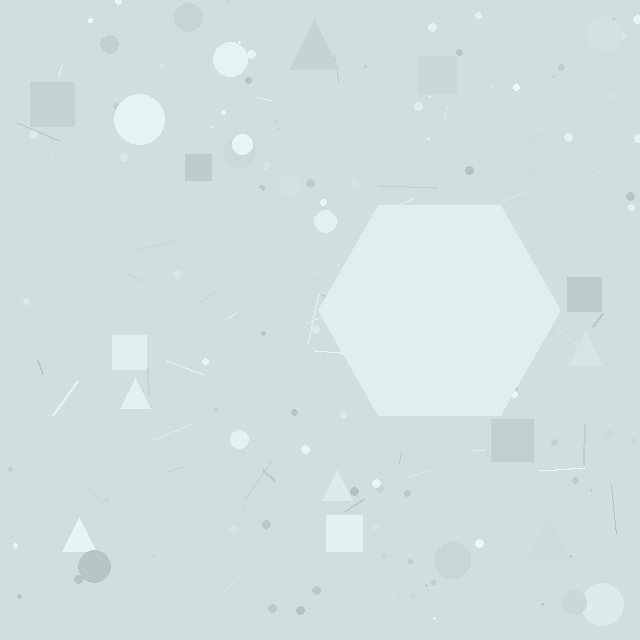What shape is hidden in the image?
A hexagon is hidden in the image.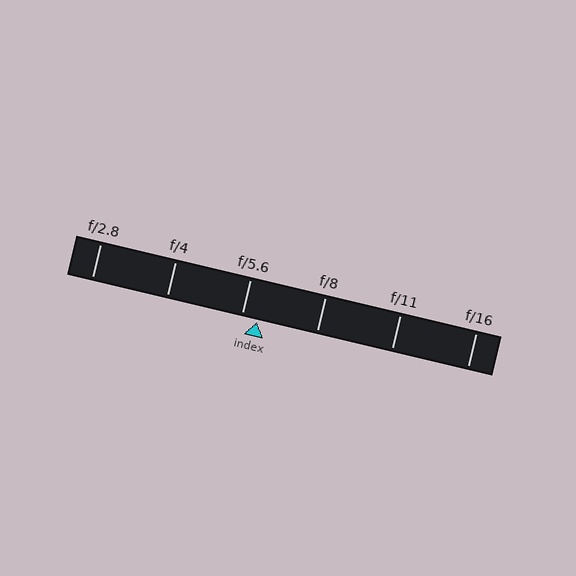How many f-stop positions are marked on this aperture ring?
There are 6 f-stop positions marked.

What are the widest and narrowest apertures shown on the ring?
The widest aperture shown is f/2.8 and the narrowest is f/16.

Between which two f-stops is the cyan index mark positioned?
The index mark is between f/5.6 and f/8.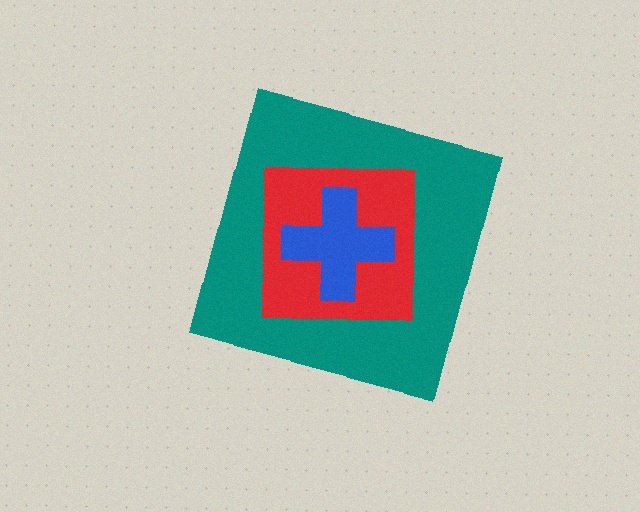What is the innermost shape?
The blue cross.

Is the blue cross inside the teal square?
Yes.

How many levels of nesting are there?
3.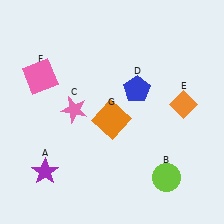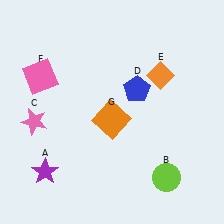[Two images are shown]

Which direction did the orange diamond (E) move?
The orange diamond (E) moved up.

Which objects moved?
The objects that moved are: the pink star (C), the orange diamond (E).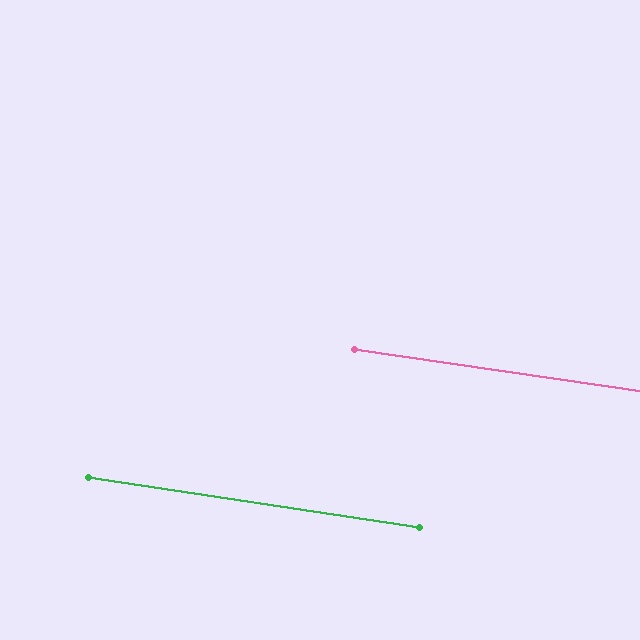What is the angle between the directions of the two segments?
Approximately 0 degrees.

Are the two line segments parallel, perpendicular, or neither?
Parallel — their directions differ by only 0.2°.